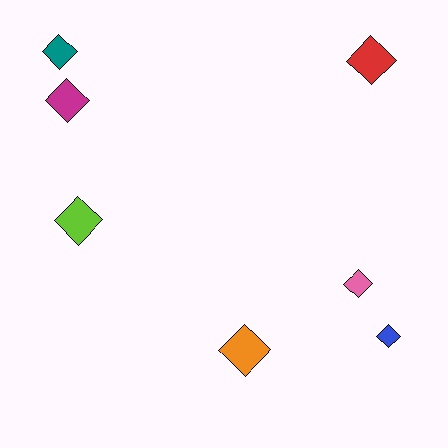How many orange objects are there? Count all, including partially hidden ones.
There is 1 orange object.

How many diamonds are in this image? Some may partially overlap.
There are 7 diamonds.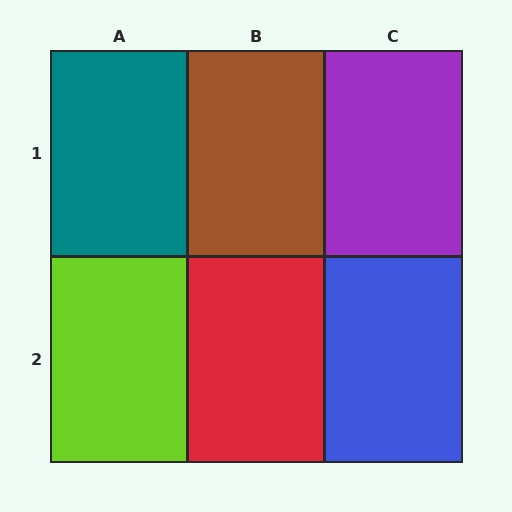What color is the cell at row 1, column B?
Brown.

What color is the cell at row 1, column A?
Teal.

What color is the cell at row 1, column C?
Purple.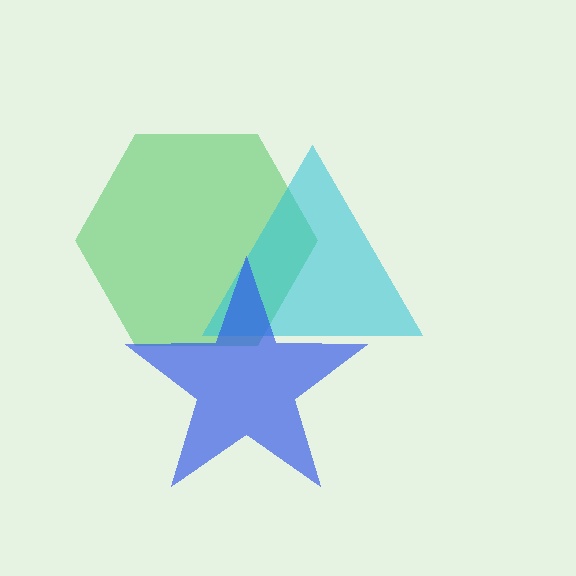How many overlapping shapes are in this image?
There are 3 overlapping shapes in the image.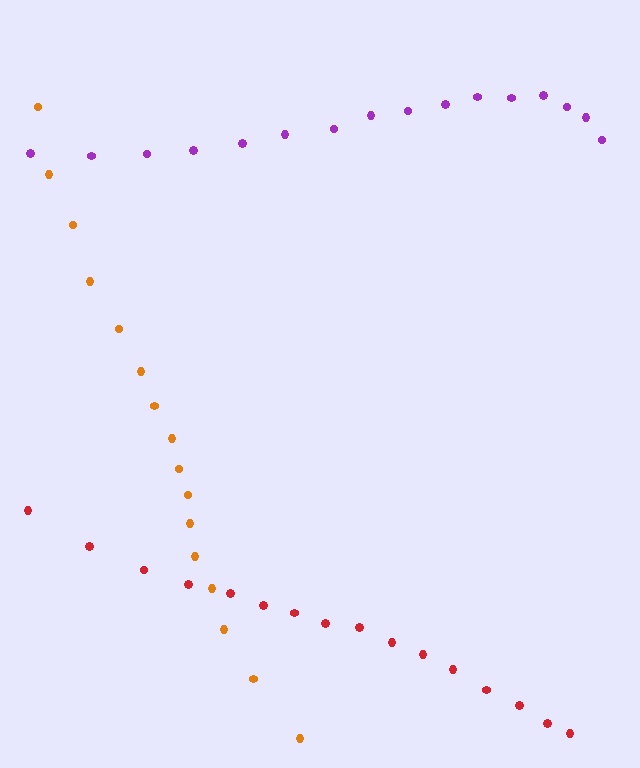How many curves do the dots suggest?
There are 3 distinct paths.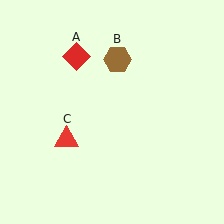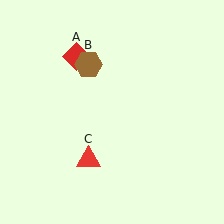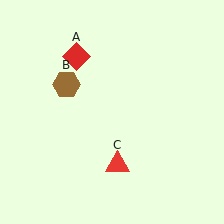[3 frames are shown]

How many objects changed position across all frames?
2 objects changed position: brown hexagon (object B), red triangle (object C).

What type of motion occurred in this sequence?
The brown hexagon (object B), red triangle (object C) rotated counterclockwise around the center of the scene.